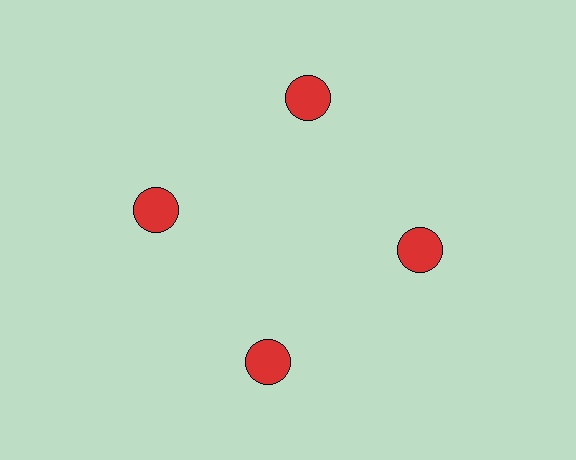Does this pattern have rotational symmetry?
Yes, this pattern has 4-fold rotational symmetry. It looks the same after rotating 90 degrees around the center.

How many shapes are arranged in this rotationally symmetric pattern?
There are 4 shapes, arranged in 4 groups of 1.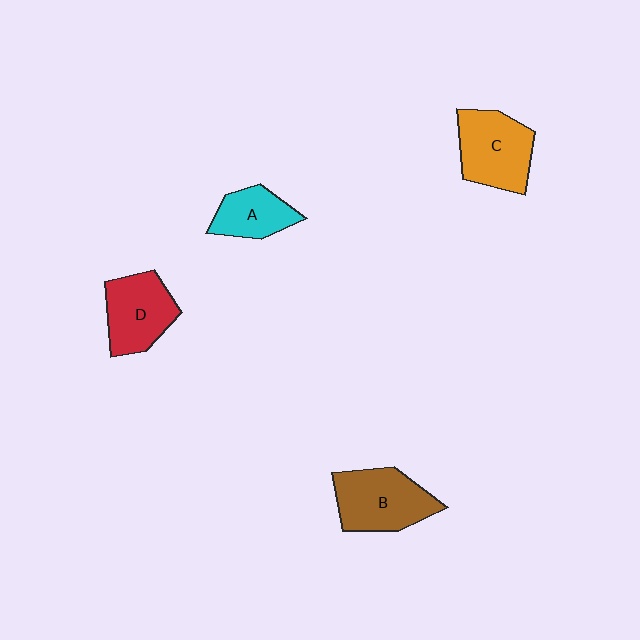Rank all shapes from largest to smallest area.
From largest to smallest: B (brown), C (orange), D (red), A (cyan).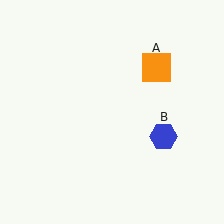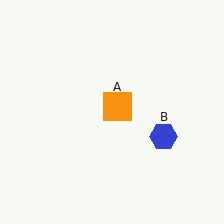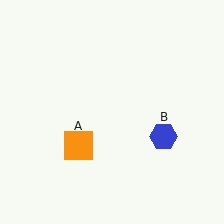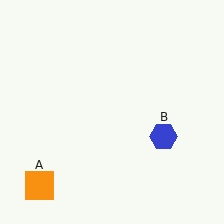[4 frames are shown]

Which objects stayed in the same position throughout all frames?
Blue hexagon (object B) remained stationary.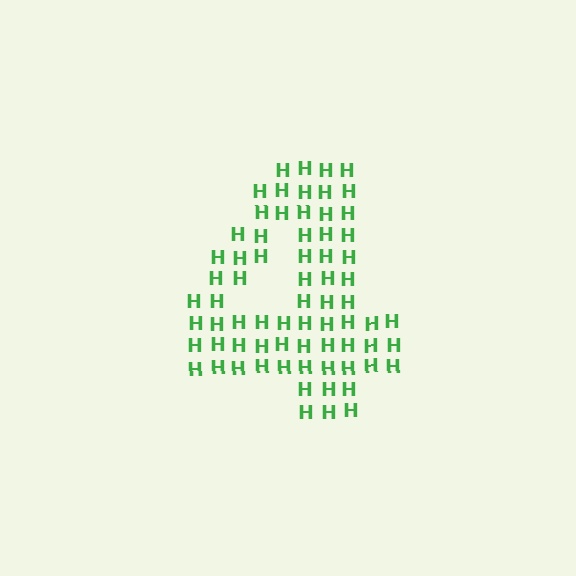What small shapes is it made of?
It is made of small letter H's.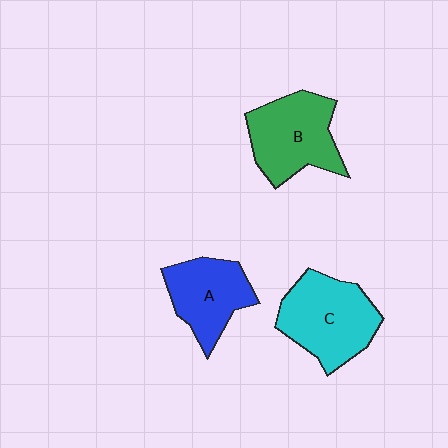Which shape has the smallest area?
Shape A (blue).